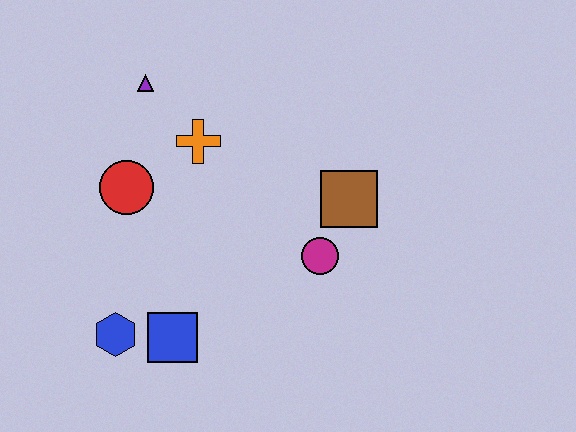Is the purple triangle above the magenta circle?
Yes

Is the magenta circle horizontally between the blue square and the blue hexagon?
No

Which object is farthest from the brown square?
The blue hexagon is farthest from the brown square.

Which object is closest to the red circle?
The orange cross is closest to the red circle.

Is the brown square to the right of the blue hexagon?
Yes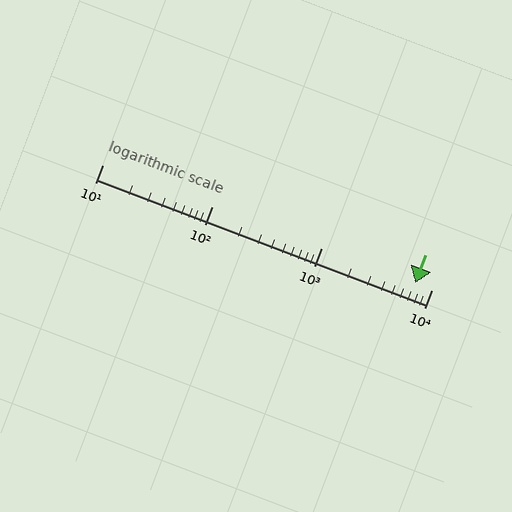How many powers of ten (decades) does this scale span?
The scale spans 3 decades, from 10 to 10000.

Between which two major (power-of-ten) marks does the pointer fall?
The pointer is between 1000 and 10000.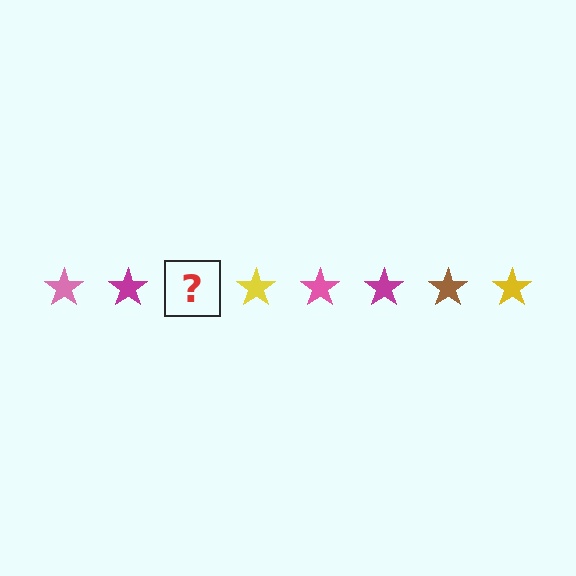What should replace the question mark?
The question mark should be replaced with a brown star.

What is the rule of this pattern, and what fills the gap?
The rule is that the pattern cycles through pink, magenta, brown, yellow stars. The gap should be filled with a brown star.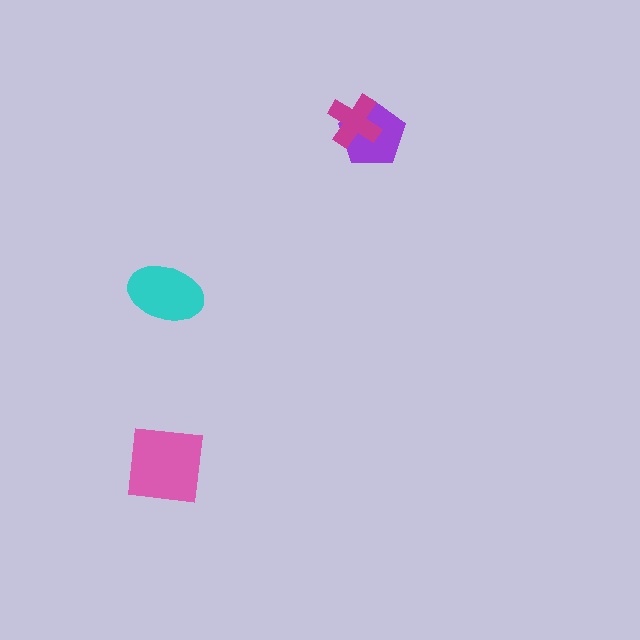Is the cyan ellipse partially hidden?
No, no other shape covers it.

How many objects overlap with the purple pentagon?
1 object overlaps with the purple pentagon.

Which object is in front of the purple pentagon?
The magenta cross is in front of the purple pentagon.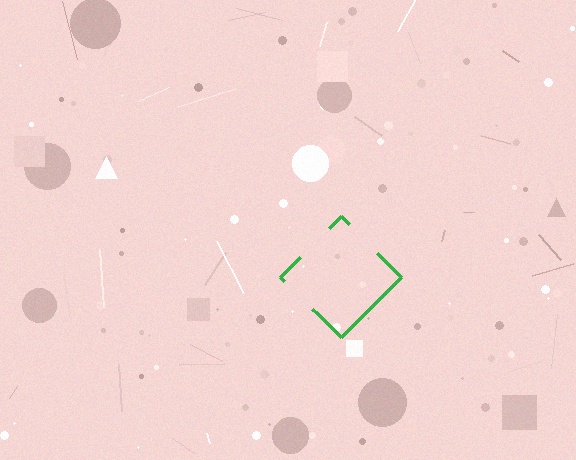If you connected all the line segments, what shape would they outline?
They would outline a diamond.